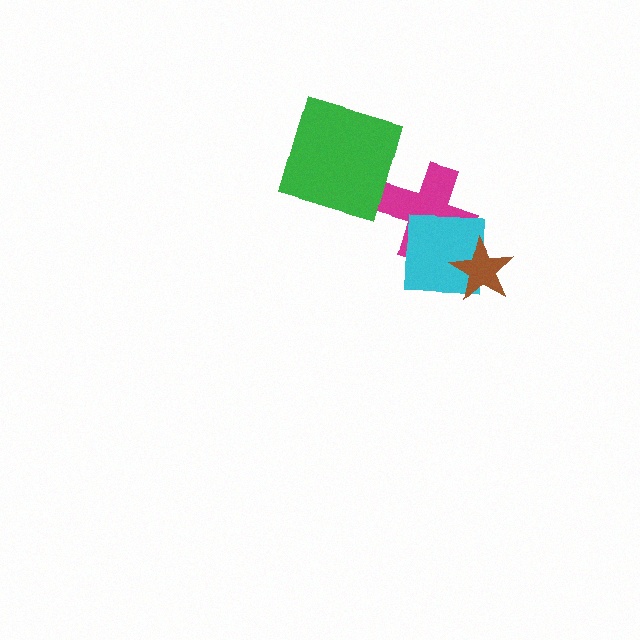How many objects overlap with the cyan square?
2 objects overlap with the cyan square.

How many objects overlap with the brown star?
1 object overlaps with the brown star.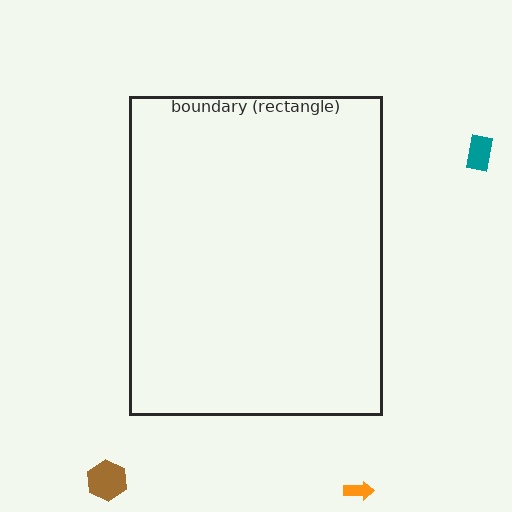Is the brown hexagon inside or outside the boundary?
Outside.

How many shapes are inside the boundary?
0 inside, 3 outside.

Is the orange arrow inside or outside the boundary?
Outside.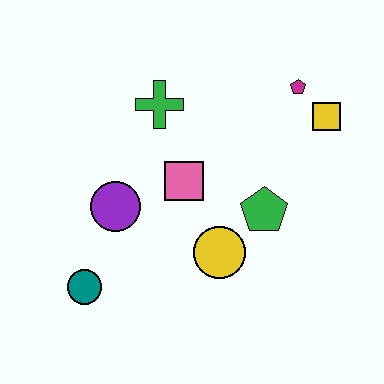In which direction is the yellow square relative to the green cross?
The yellow square is to the right of the green cross.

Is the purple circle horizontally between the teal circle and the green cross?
Yes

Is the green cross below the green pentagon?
No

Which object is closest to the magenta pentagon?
The yellow square is closest to the magenta pentagon.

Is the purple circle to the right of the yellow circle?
No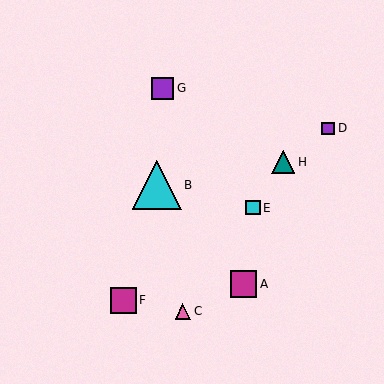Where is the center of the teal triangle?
The center of the teal triangle is at (283, 162).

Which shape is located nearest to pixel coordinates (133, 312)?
The magenta square (labeled F) at (124, 300) is nearest to that location.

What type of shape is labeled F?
Shape F is a magenta square.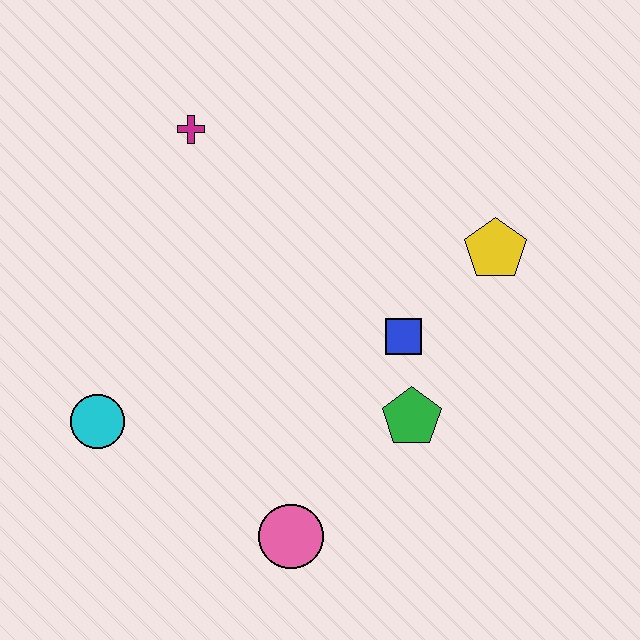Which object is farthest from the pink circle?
The magenta cross is farthest from the pink circle.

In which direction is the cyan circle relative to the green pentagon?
The cyan circle is to the left of the green pentagon.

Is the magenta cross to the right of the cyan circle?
Yes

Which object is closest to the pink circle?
The green pentagon is closest to the pink circle.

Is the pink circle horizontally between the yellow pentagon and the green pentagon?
No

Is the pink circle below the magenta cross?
Yes